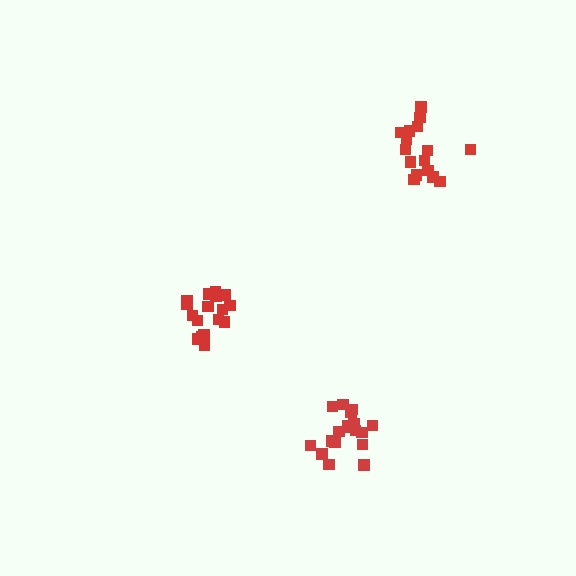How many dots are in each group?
Group 1: 17 dots, Group 2: 18 dots, Group 3: 16 dots (51 total).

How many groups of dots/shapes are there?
There are 3 groups.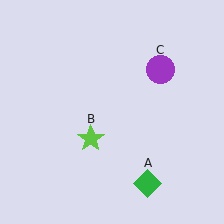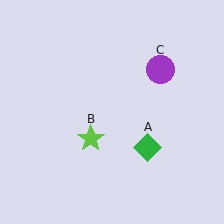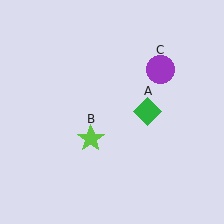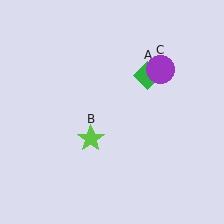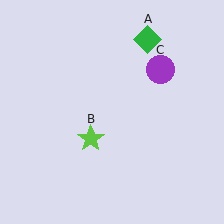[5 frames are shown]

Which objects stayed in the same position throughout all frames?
Lime star (object B) and purple circle (object C) remained stationary.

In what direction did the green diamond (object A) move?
The green diamond (object A) moved up.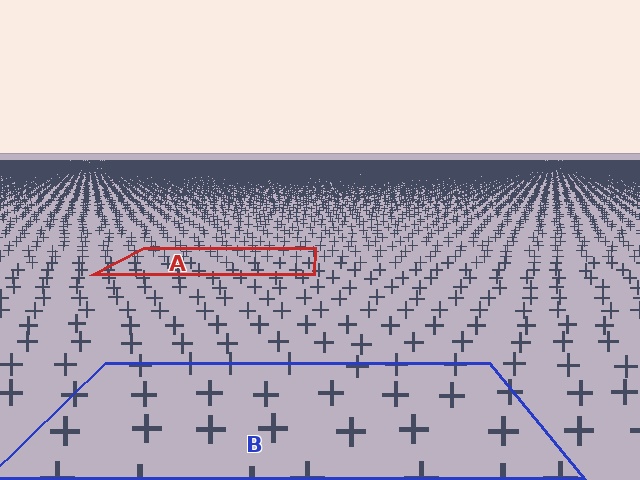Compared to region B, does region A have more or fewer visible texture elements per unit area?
Region A has more texture elements per unit area — they are packed more densely because it is farther away.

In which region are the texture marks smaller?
The texture marks are smaller in region A, because it is farther away.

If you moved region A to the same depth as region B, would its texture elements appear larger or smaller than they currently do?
They would appear larger. At a closer depth, the same texture elements are projected at a bigger on-screen size.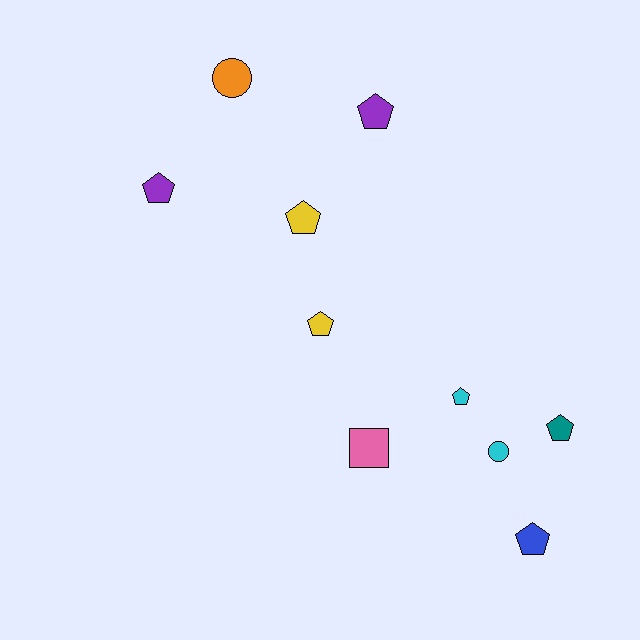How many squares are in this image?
There is 1 square.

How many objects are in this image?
There are 10 objects.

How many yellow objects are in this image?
There are 2 yellow objects.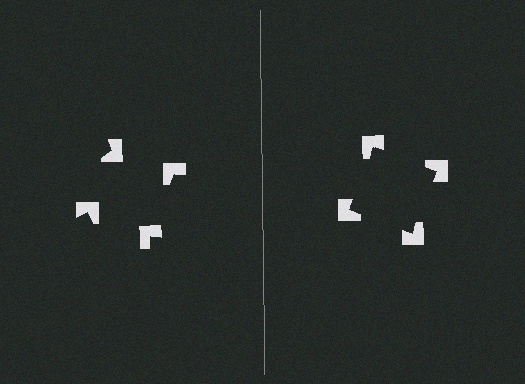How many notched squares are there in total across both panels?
8 — 4 on each side.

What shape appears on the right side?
An illusory square.